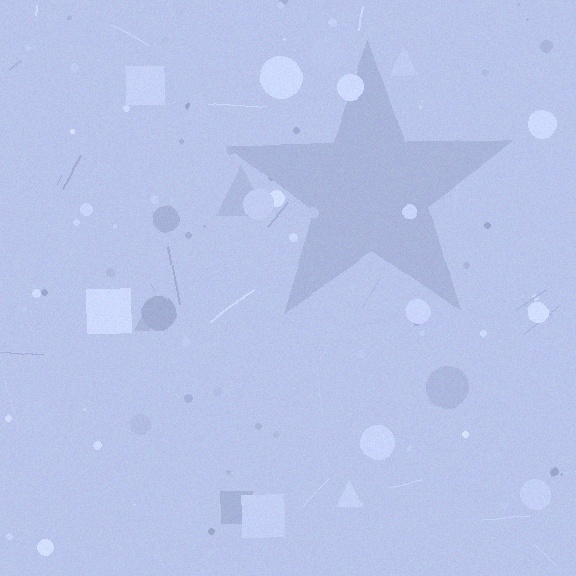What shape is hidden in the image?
A star is hidden in the image.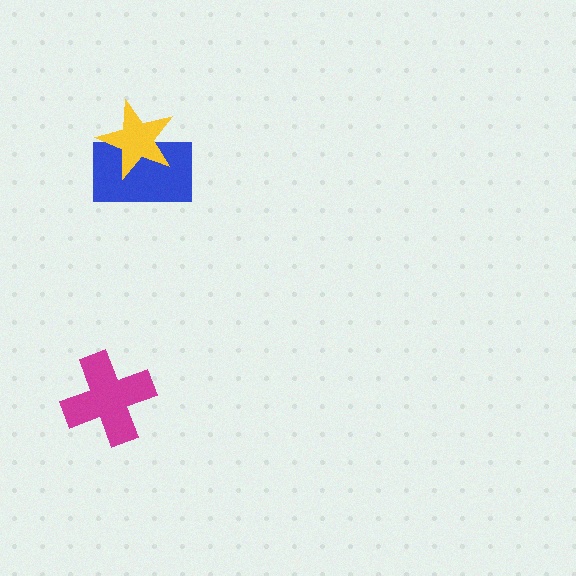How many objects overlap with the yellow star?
1 object overlaps with the yellow star.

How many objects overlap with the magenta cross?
0 objects overlap with the magenta cross.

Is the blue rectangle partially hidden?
Yes, it is partially covered by another shape.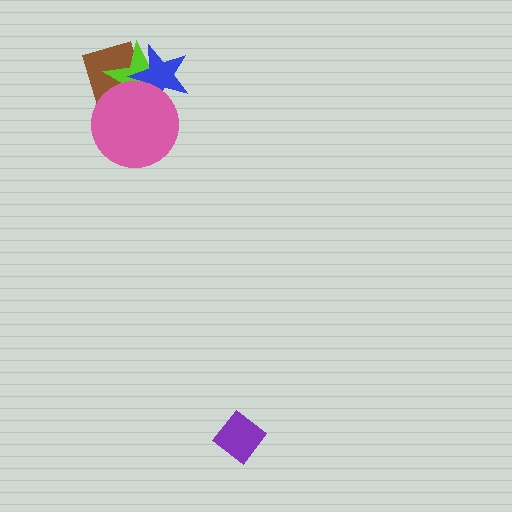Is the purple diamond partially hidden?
No, no other shape covers it.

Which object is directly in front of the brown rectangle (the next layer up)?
The lime star is directly in front of the brown rectangle.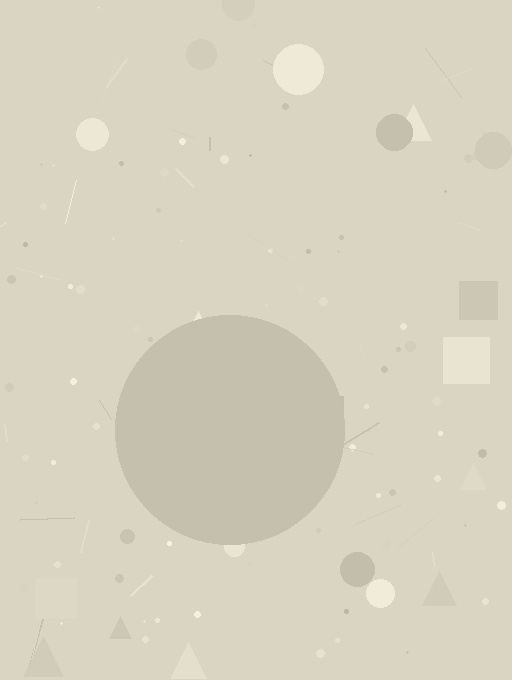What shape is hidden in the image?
A circle is hidden in the image.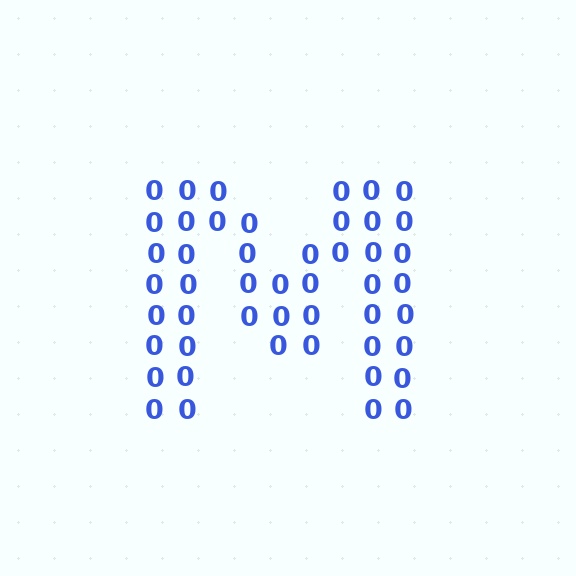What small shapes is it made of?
It is made of small digit 0's.